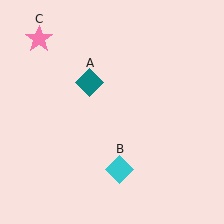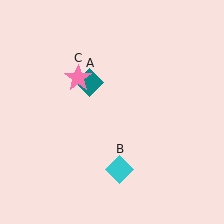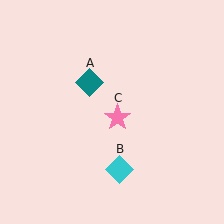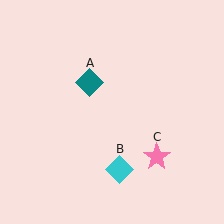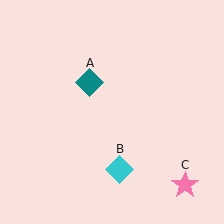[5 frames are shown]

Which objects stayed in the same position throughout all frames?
Teal diamond (object A) and cyan diamond (object B) remained stationary.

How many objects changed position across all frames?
1 object changed position: pink star (object C).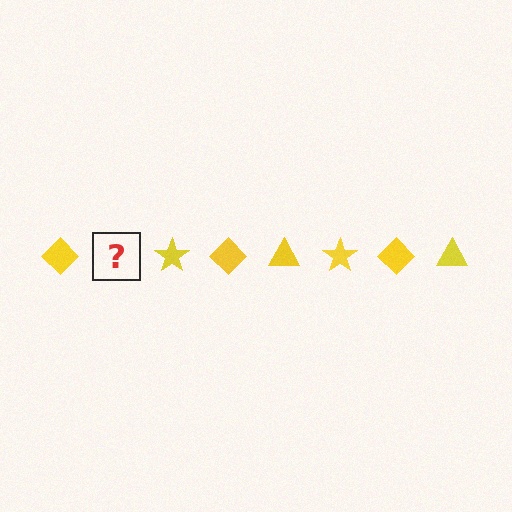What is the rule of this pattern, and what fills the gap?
The rule is that the pattern cycles through diamond, triangle, star shapes in yellow. The gap should be filled with a yellow triangle.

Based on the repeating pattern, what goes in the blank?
The blank should be a yellow triangle.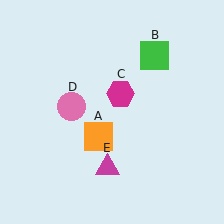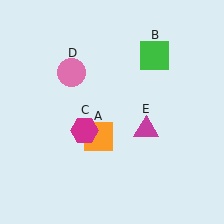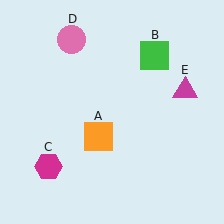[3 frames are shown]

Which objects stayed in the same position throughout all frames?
Orange square (object A) and green square (object B) remained stationary.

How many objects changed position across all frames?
3 objects changed position: magenta hexagon (object C), pink circle (object D), magenta triangle (object E).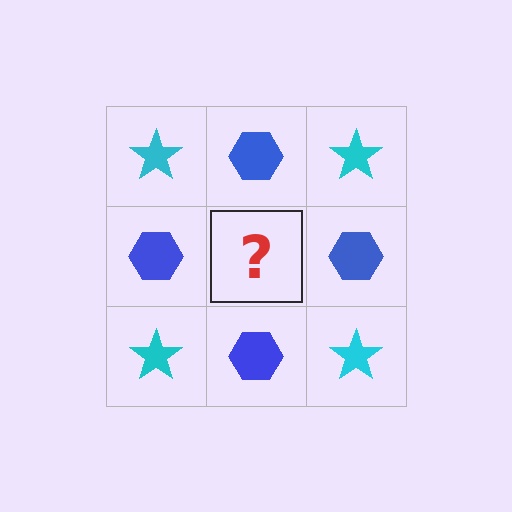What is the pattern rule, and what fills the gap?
The rule is that it alternates cyan star and blue hexagon in a checkerboard pattern. The gap should be filled with a cyan star.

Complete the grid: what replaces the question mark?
The question mark should be replaced with a cyan star.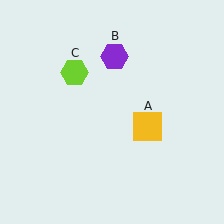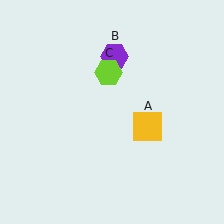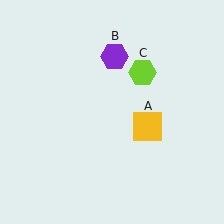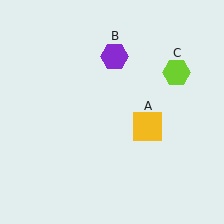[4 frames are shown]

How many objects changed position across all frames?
1 object changed position: lime hexagon (object C).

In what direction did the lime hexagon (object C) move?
The lime hexagon (object C) moved right.